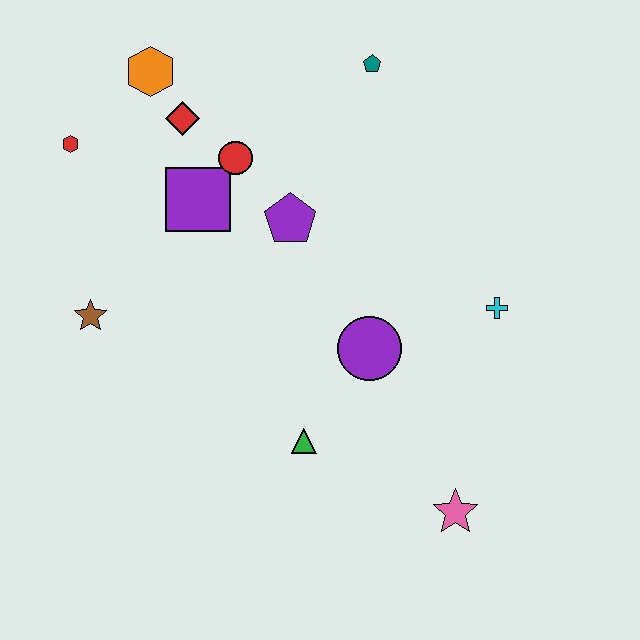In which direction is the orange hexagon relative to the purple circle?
The orange hexagon is above the purple circle.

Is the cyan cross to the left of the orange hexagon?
No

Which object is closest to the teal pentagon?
The red circle is closest to the teal pentagon.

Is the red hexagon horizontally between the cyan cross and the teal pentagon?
No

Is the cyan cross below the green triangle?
No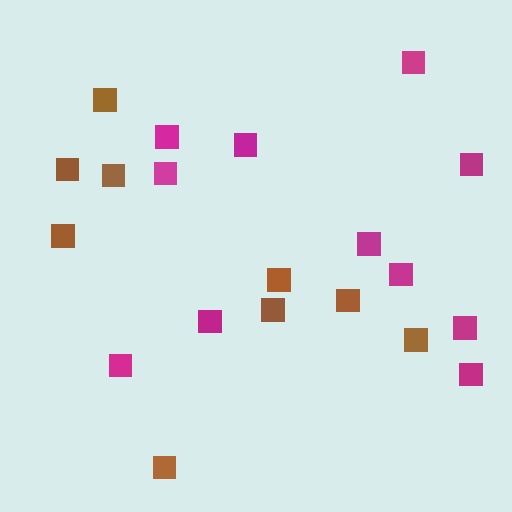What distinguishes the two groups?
There are 2 groups: one group of brown squares (9) and one group of magenta squares (11).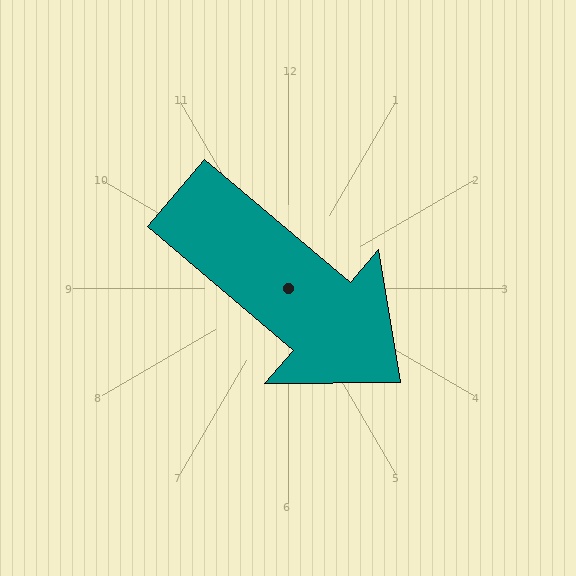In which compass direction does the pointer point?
Southeast.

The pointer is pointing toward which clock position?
Roughly 4 o'clock.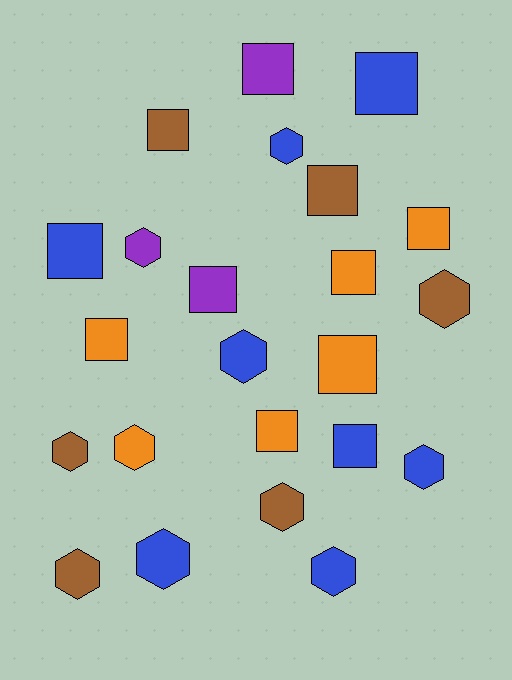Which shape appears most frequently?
Square, with 12 objects.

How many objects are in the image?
There are 23 objects.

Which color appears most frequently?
Blue, with 8 objects.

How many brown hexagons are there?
There are 4 brown hexagons.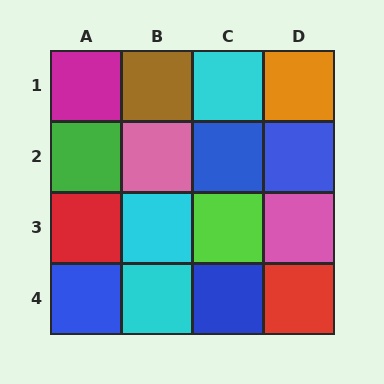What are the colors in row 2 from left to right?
Green, pink, blue, blue.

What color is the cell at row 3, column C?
Lime.